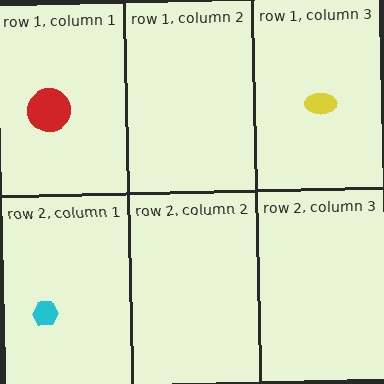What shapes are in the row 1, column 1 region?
The red circle.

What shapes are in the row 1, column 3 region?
The yellow ellipse.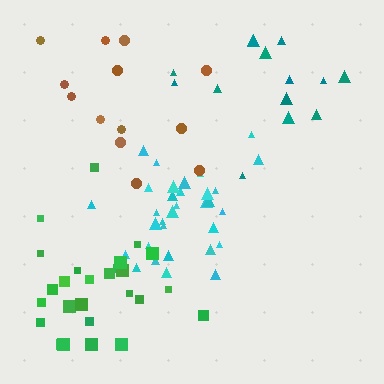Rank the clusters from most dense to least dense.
cyan, green, teal, brown.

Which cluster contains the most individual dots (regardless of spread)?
Cyan (32).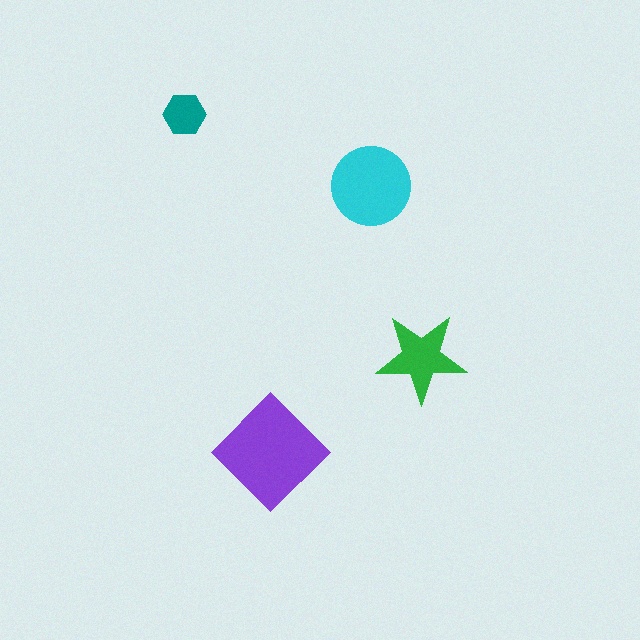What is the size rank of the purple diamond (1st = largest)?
1st.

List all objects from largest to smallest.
The purple diamond, the cyan circle, the green star, the teal hexagon.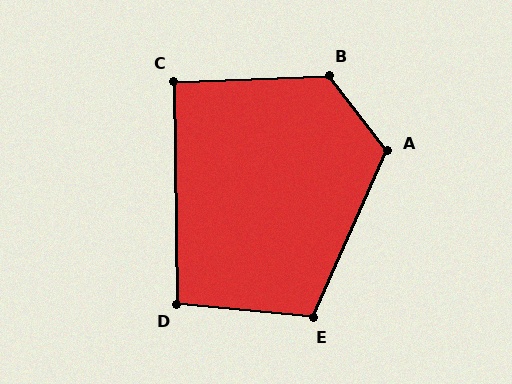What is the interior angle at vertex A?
Approximately 118 degrees (obtuse).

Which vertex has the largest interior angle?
B, at approximately 125 degrees.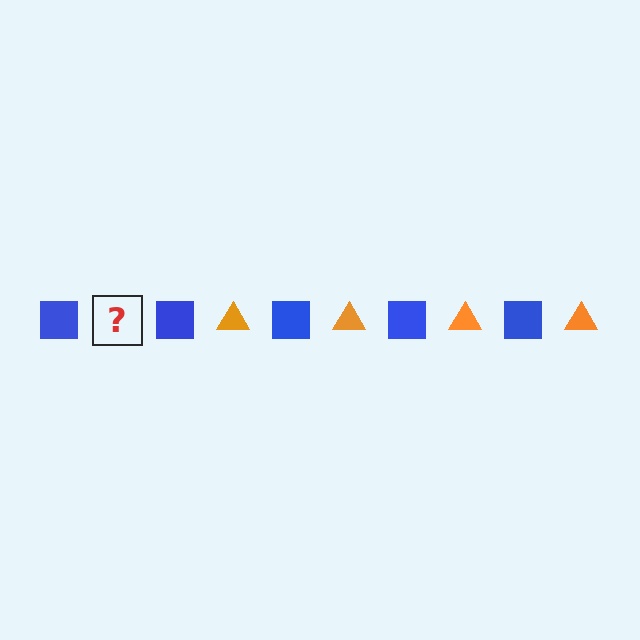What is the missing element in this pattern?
The missing element is an orange triangle.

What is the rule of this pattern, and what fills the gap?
The rule is that the pattern alternates between blue square and orange triangle. The gap should be filled with an orange triangle.